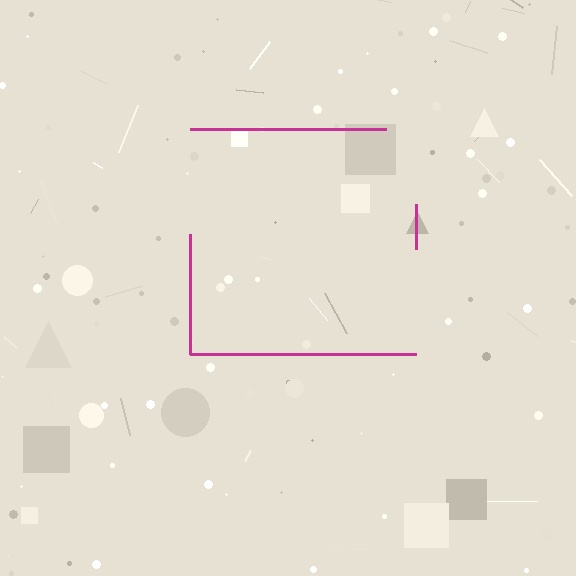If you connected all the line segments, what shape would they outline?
They would outline a square.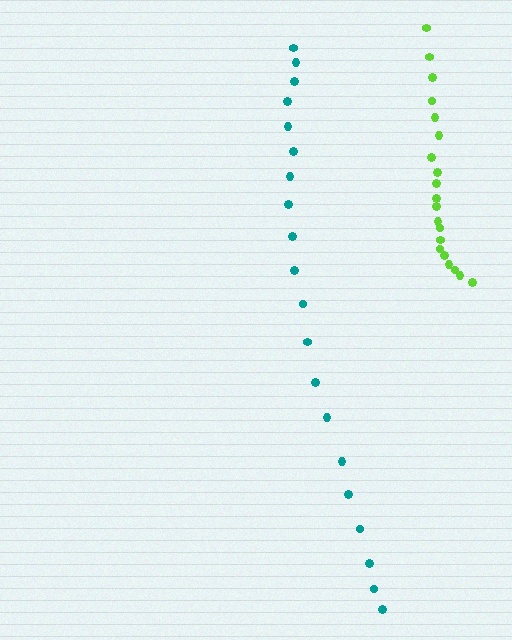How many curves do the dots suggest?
There are 2 distinct paths.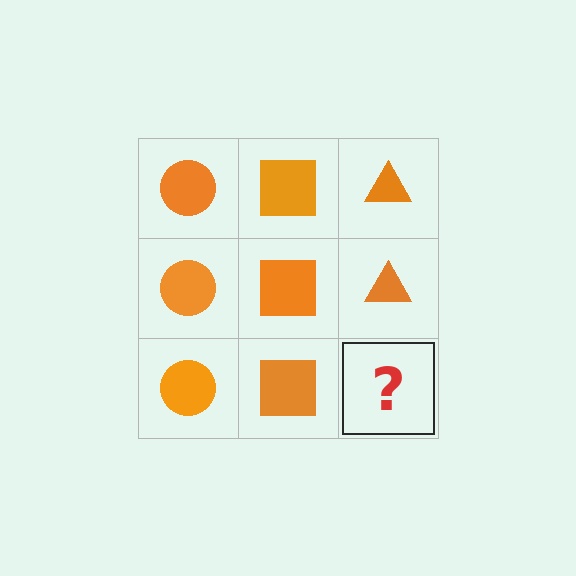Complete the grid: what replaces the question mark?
The question mark should be replaced with an orange triangle.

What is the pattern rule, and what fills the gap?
The rule is that each column has a consistent shape. The gap should be filled with an orange triangle.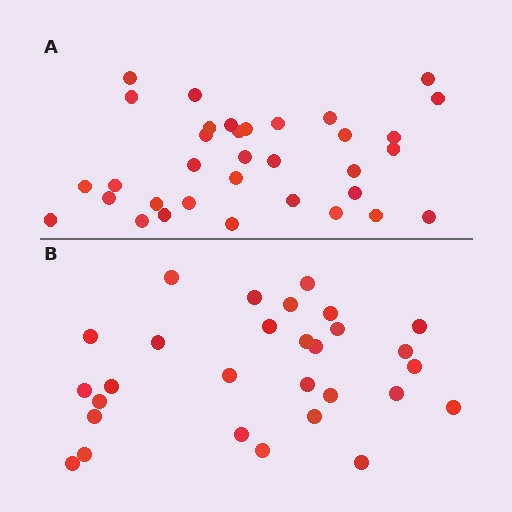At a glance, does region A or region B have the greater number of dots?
Region A (the top region) has more dots.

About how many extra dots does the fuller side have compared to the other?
Region A has about 5 more dots than region B.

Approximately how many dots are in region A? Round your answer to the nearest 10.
About 30 dots. (The exact count is 34, which rounds to 30.)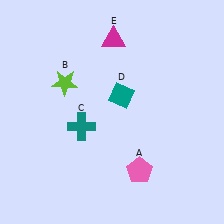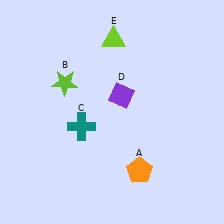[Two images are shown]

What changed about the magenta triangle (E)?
In Image 1, E is magenta. In Image 2, it changed to lime.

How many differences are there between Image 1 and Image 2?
There are 3 differences between the two images.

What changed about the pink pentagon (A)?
In Image 1, A is pink. In Image 2, it changed to orange.